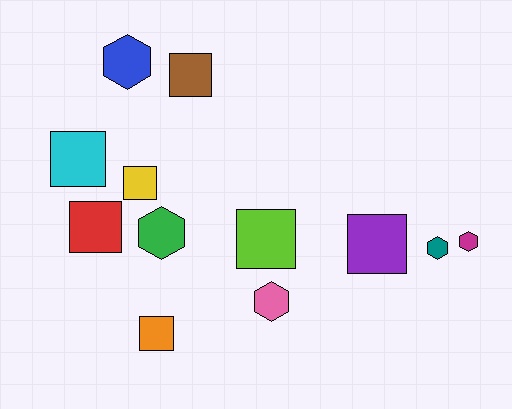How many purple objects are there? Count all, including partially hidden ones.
There is 1 purple object.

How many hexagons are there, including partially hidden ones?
There are 5 hexagons.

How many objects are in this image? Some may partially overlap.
There are 12 objects.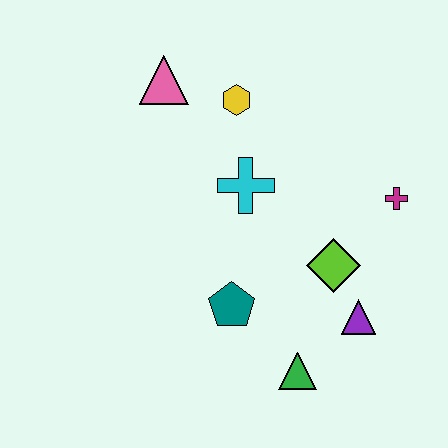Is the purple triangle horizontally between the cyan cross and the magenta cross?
Yes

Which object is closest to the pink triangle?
The yellow hexagon is closest to the pink triangle.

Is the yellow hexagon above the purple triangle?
Yes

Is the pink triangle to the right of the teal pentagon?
No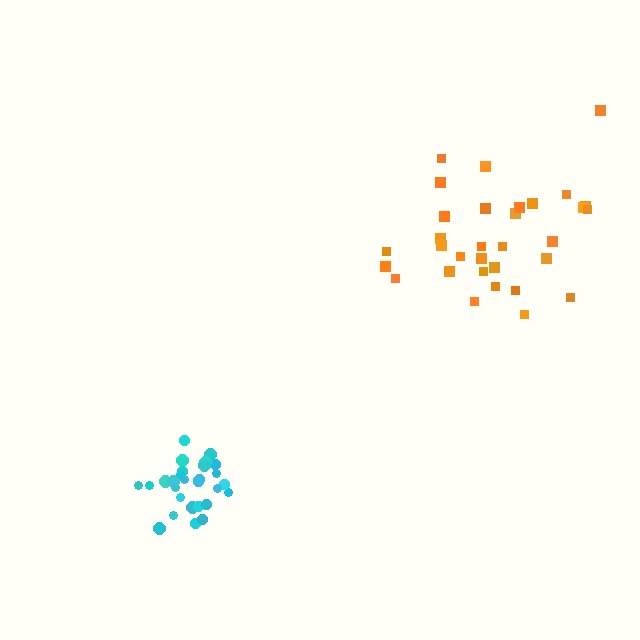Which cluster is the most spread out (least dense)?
Orange.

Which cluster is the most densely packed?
Cyan.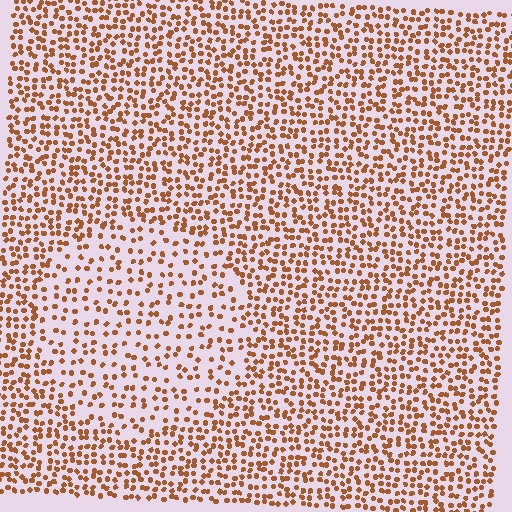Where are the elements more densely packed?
The elements are more densely packed outside the circle boundary.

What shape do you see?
I see a circle.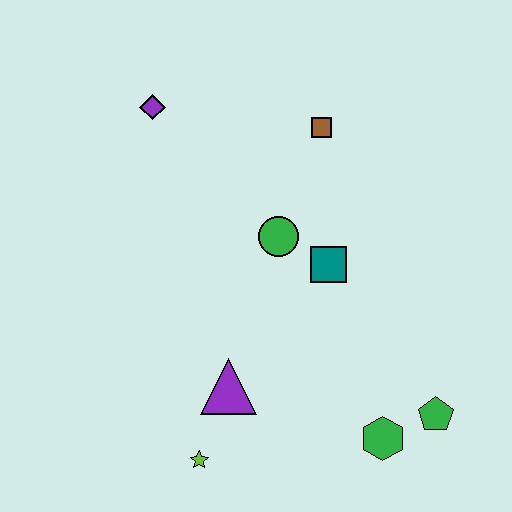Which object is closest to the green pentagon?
The green hexagon is closest to the green pentagon.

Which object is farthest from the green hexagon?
The purple diamond is farthest from the green hexagon.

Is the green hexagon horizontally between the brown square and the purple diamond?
No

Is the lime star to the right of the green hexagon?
No